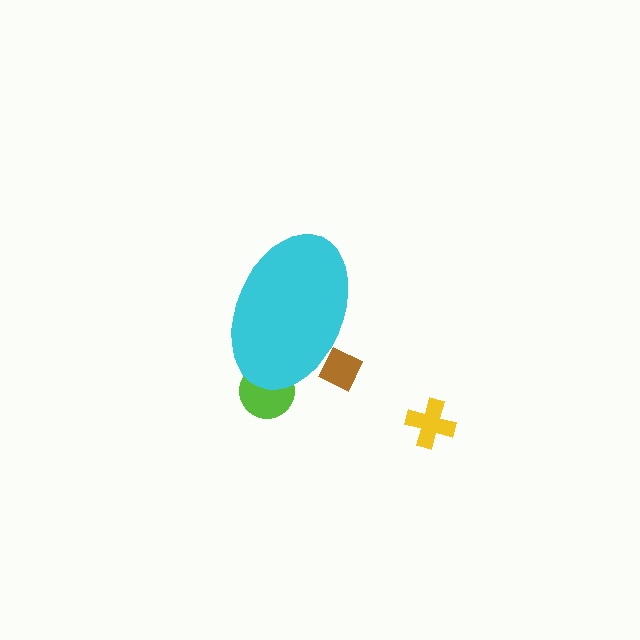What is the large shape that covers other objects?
A cyan ellipse.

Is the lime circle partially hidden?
Yes, the lime circle is partially hidden behind the cyan ellipse.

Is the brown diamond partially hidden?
Yes, the brown diamond is partially hidden behind the cyan ellipse.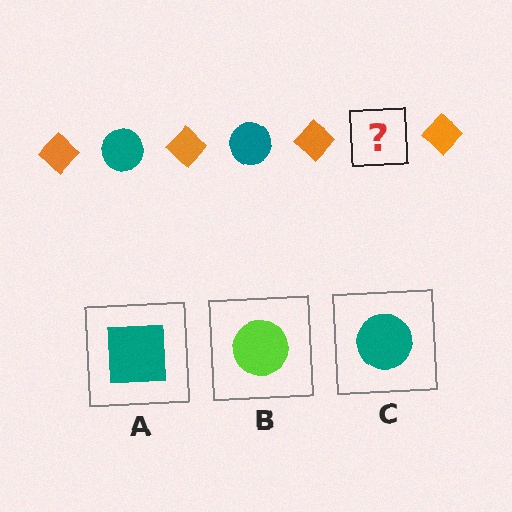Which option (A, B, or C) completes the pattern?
C.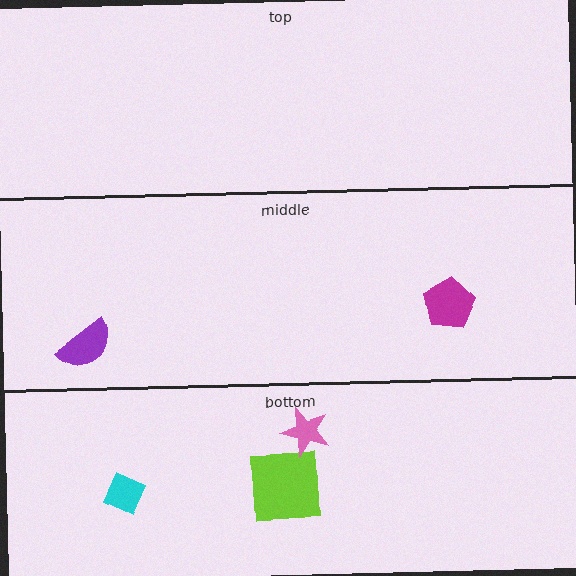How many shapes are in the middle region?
2.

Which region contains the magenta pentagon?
The middle region.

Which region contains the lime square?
The bottom region.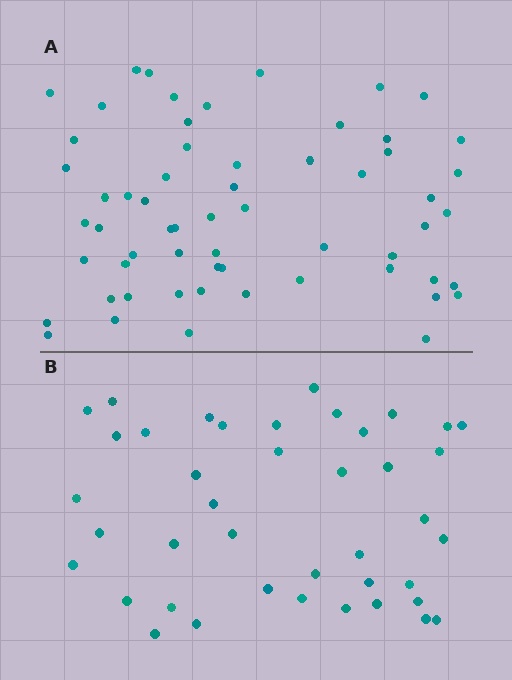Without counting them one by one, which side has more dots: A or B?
Region A (the top region) has more dots.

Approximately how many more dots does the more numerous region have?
Region A has approximately 20 more dots than region B.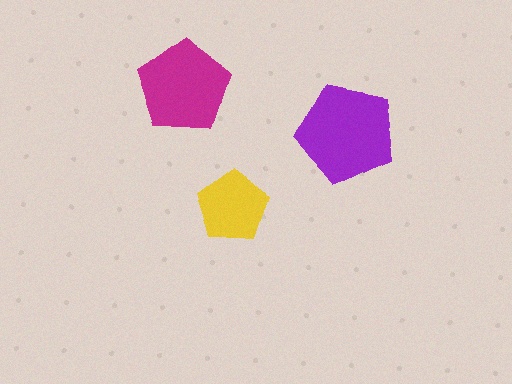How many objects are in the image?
There are 3 objects in the image.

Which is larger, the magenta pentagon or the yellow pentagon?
The magenta one.